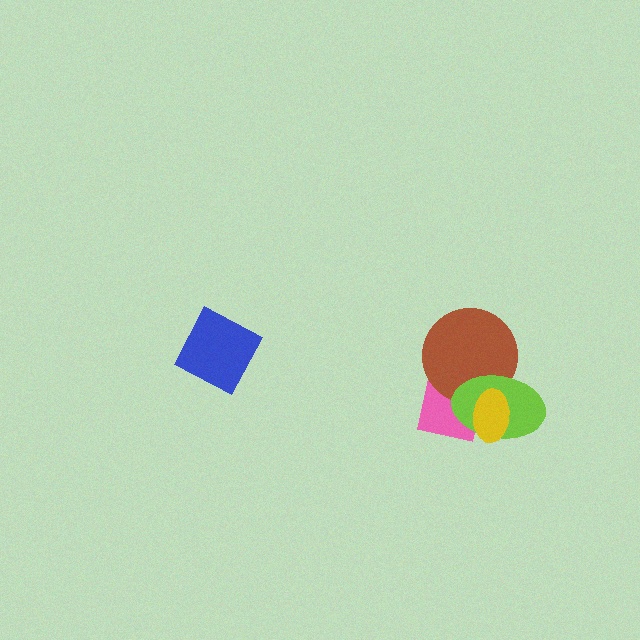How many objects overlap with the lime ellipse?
3 objects overlap with the lime ellipse.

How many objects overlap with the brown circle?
3 objects overlap with the brown circle.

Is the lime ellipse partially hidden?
Yes, it is partially covered by another shape.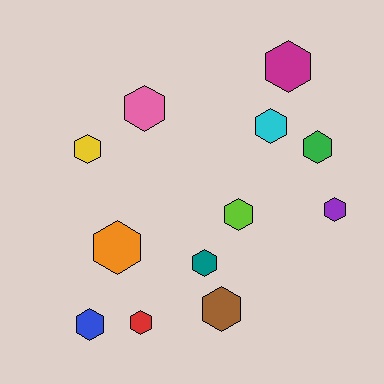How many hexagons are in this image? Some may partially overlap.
There are 12 hexagons.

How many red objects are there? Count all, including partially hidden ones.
There is 1 red object.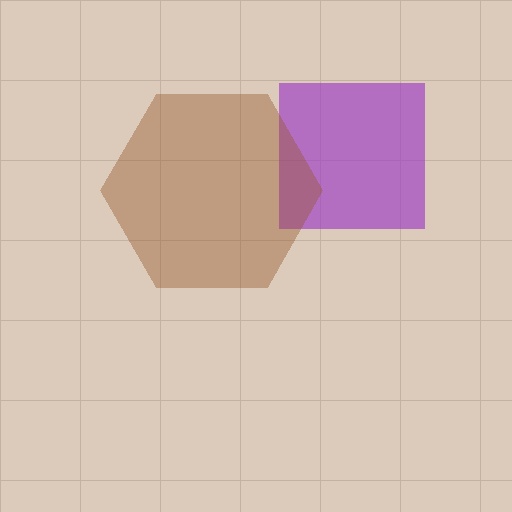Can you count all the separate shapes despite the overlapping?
Yes, there are 2 separate shapes.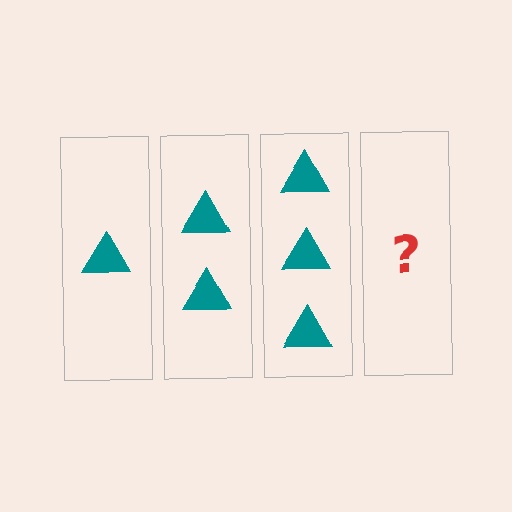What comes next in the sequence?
The next element should be 4 triangles.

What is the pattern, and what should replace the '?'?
The pattern is that each step adds one more triangle. The '?' should be 4 triangles.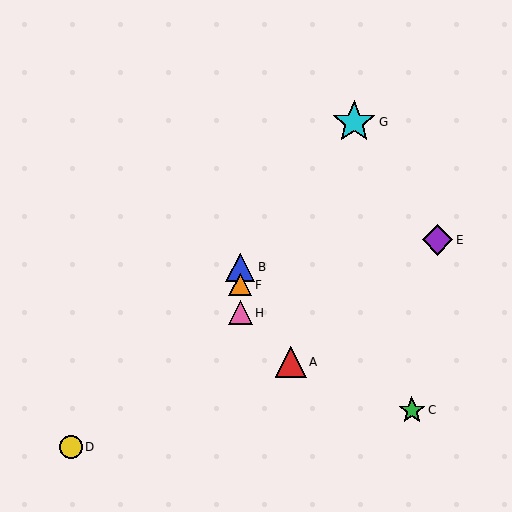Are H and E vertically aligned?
No, H is at x≈240 and E is at x≈437.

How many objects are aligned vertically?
3 objects (B, F, H) are aligned vertically.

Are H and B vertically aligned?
Yes, both are at x≈240.